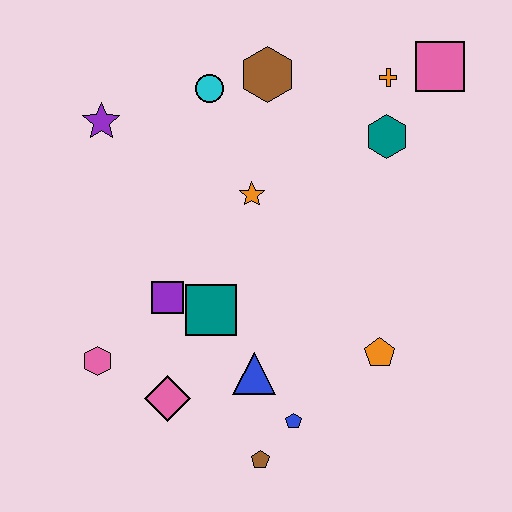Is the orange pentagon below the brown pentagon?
No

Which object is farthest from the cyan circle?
The brown pentagon is farthest from the cyan circle.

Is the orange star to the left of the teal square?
No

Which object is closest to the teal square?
The purple square is closest to the teal square.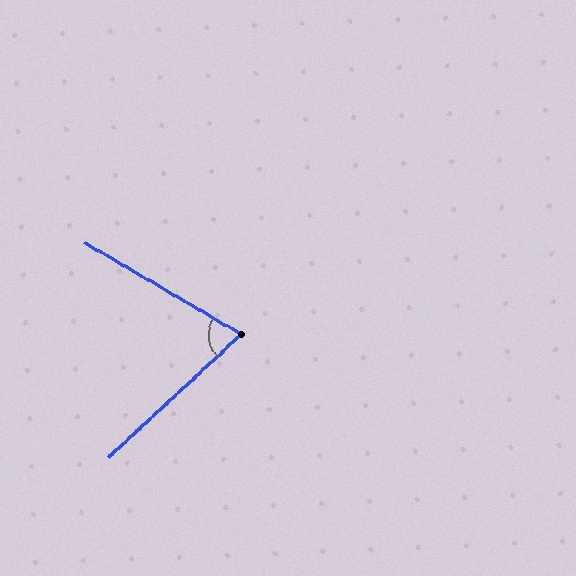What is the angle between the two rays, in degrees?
Approximately 73 degrees.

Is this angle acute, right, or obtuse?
It is acute.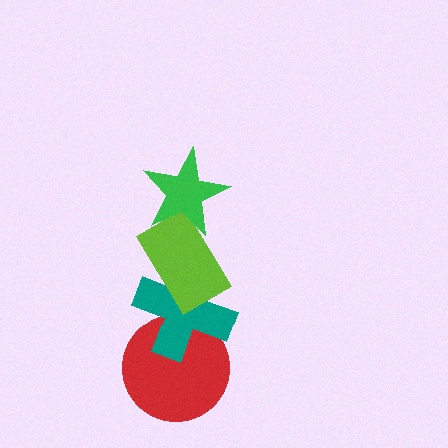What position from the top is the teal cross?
The teal cross is 3rd from the top.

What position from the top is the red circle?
The red circle is 4th from the top.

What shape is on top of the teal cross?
The lime rectangle is on top of the teal cross.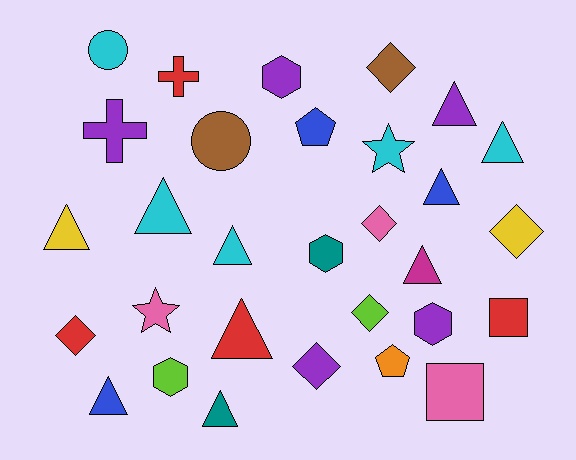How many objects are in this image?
There are 30 objects.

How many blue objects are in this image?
There are 3 blue objects.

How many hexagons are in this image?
There are 4 hexagons.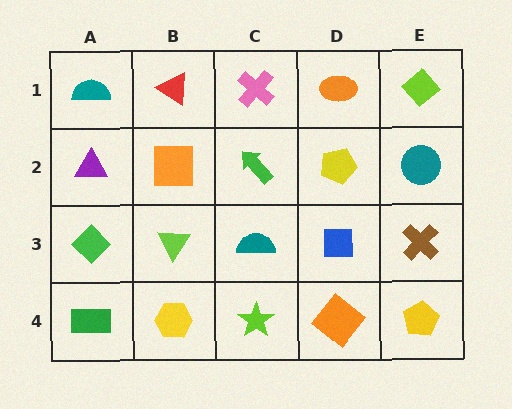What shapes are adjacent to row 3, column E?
A teal circle (row 2, column E), a yellow pentagon (row 4, column E), a blue square (row 3, column D).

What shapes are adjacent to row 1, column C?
A green arrow (row 2, column C), a red triangle (row 1, column B), an orange ellipse (row 1, column D).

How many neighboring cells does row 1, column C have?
3.